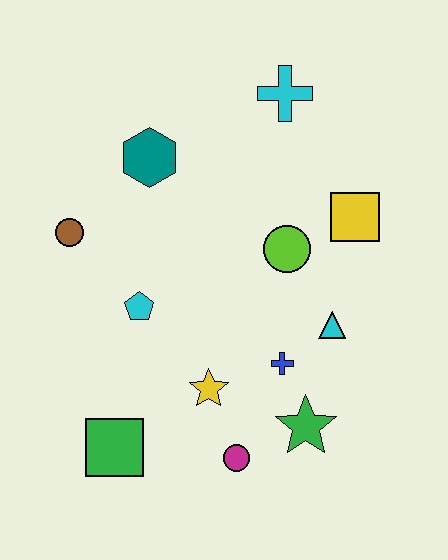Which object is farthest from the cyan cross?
The green square is farthest from the cyan cross.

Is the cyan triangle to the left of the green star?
No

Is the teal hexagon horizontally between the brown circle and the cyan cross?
Yes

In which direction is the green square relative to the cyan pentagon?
The green square is below the cyan pentagon.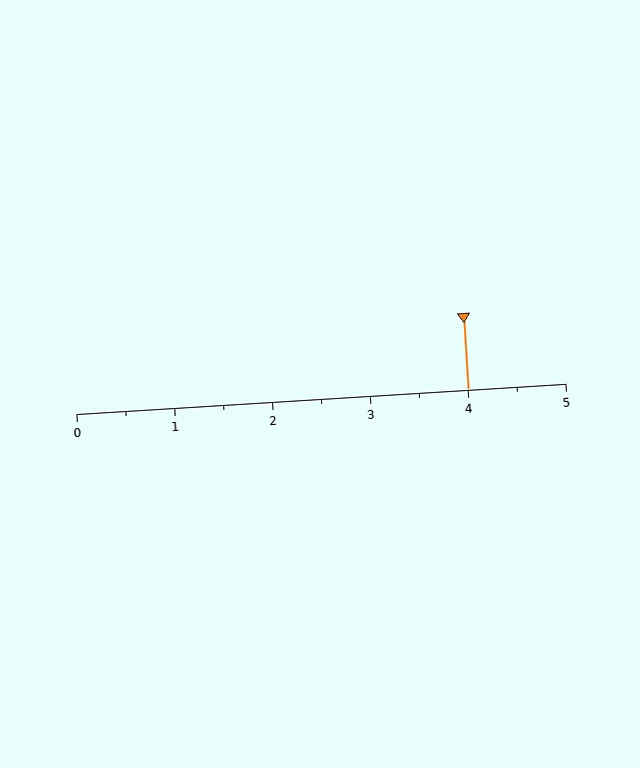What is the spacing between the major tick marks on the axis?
The major ticks are spaced 1 apart.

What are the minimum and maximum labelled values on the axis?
The axis runs from 0 to 5.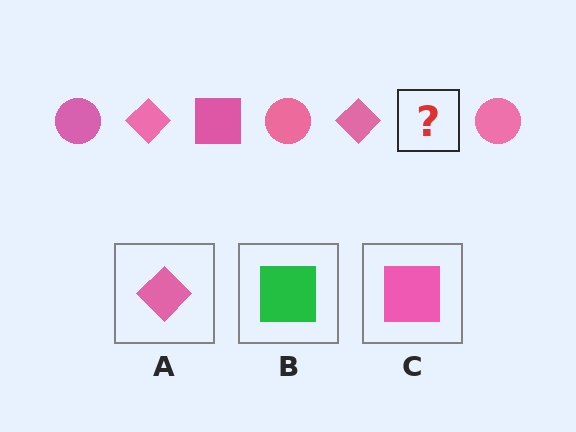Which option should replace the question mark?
Option C.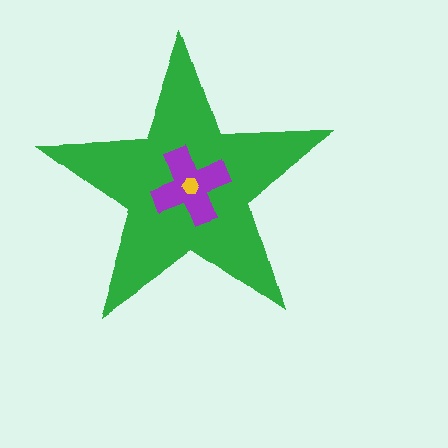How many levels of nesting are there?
3.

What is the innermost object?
The yellow hexagon.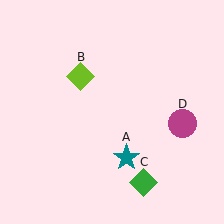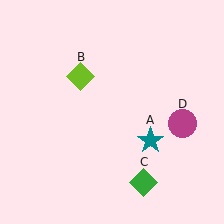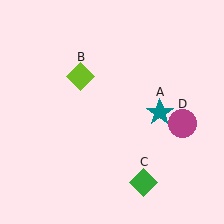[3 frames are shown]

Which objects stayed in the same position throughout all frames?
Lime diamond (object B) and green diamond (object C) and magenta circle (object D) remained stationary.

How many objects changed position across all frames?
1 object changed position: teal star (object A).